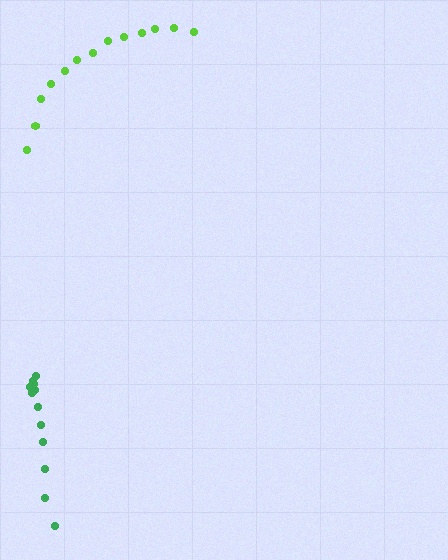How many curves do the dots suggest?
There are 2 distinct paths.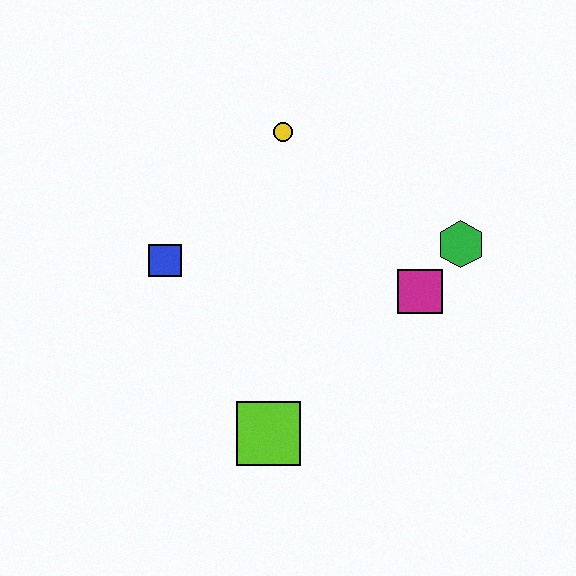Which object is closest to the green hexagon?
The magenta square is closest to the green hexagon.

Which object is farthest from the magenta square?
The blue square is farthest from the magenta square.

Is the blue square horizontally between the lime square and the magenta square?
No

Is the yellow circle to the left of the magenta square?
Yes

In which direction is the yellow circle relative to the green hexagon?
The yellow circle is to the left of the green hexagon.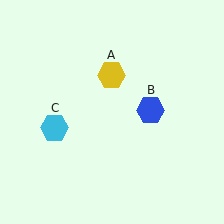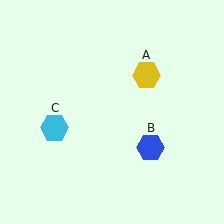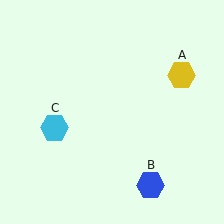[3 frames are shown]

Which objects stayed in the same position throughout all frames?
Cyan hexagon (object C) remained stationary.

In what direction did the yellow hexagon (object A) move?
The yellow hexagon (object A) moved right.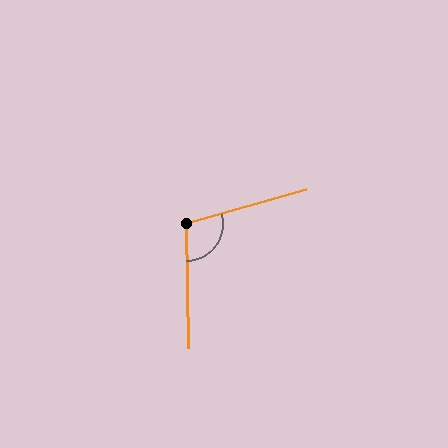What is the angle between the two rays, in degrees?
Approximately 105 degrees.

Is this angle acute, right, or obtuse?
It is obtuse.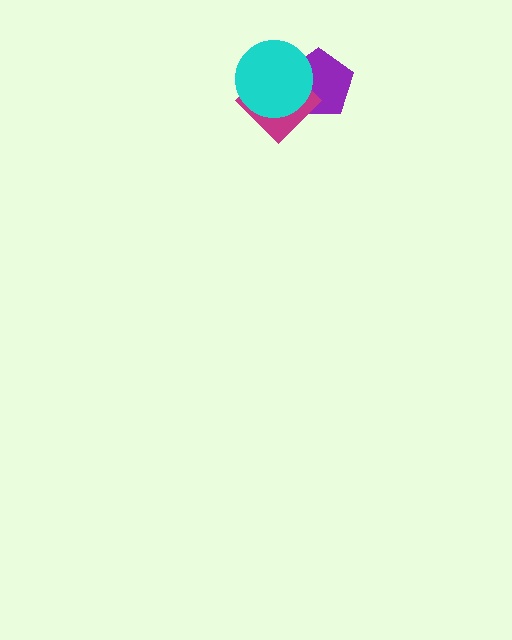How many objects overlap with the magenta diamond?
2 objects overlap with the magenta diamond.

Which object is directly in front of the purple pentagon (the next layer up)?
The magenta diamond is directly in front of the purple pentagon.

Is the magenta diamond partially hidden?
Yes, it is partially covered by another shape.